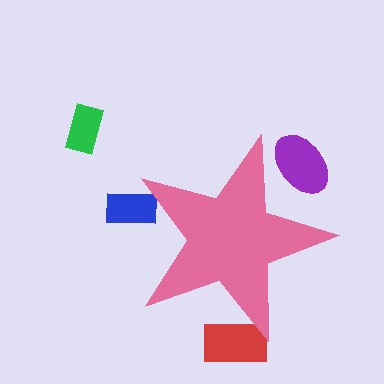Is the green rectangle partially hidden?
No, the green rectangle is fully visible.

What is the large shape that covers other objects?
A pink star.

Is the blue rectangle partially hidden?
Yes, the blue rectangle is partially hidden behind the pink star.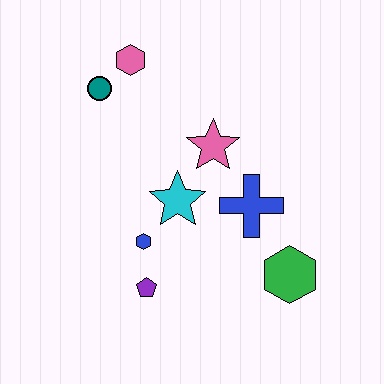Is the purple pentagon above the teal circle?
No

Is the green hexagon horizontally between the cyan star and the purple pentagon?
No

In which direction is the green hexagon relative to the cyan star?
The green hexagon is to the right of the cyan star.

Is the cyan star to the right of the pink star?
No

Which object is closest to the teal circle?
The pink hexagon is closest to the teal circle.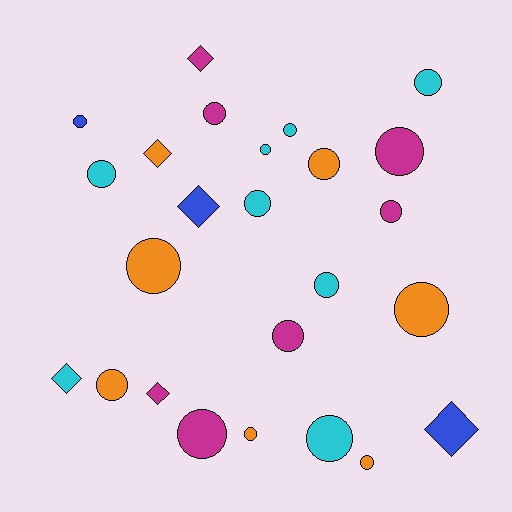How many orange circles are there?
There are 6 orange circles.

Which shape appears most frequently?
Circle, with 19 objects.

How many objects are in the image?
There are 25 objects.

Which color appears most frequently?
Cyan, with 8 objects.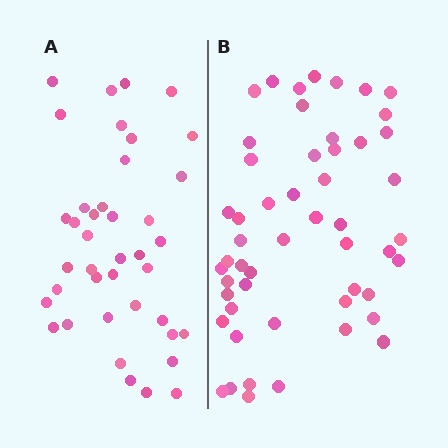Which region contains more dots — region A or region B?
Region B (the right region) has more dots.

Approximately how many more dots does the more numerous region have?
Region B has roughly 12 or so more dots than region A.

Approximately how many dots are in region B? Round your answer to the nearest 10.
About 50 dots. (The exact count is 52, which rounds to 50.)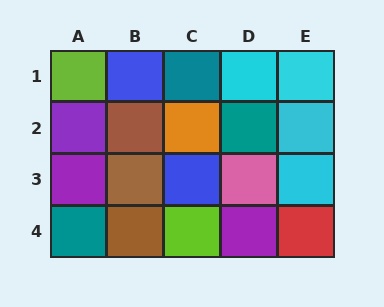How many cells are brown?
3 cells are brown.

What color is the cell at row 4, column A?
Teal.